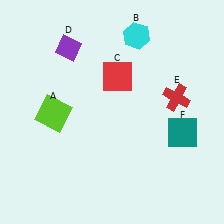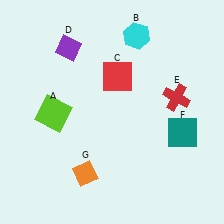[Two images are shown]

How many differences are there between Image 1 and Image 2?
There is 1 difference between the two images.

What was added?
An orange diamond (G) was added in Image 2.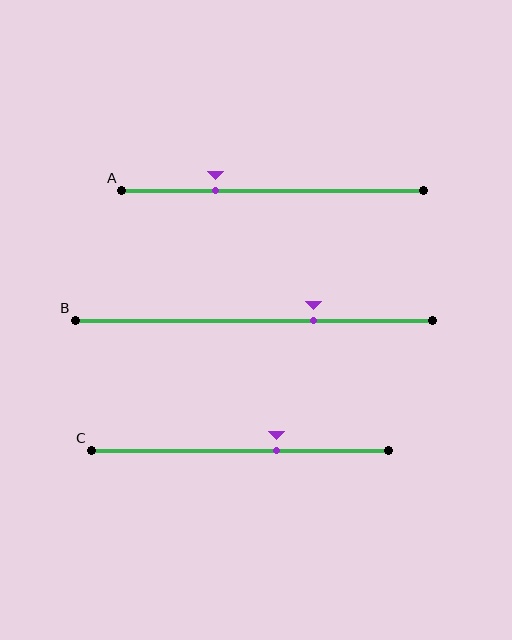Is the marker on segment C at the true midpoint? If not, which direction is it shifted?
No, the marker on segment C is shifted to the right by about 12% of the segment length.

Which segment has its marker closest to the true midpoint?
Segment C has its marker closest to the true midpoint.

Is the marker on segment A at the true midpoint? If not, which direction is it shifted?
No, the marker on segment A is shifted to the left by about 19% of the segment length.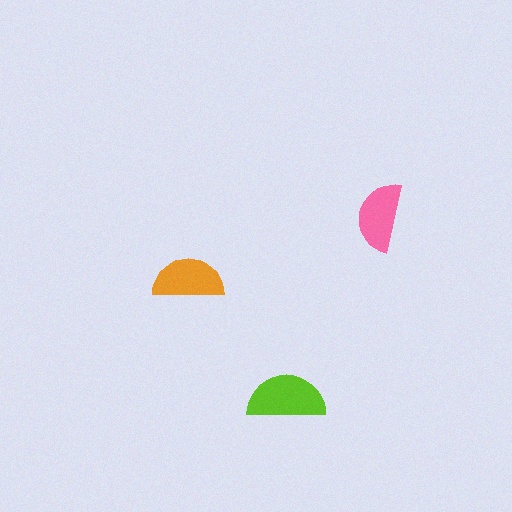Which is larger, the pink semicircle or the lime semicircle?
The lime one.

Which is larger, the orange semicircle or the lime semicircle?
The lime one.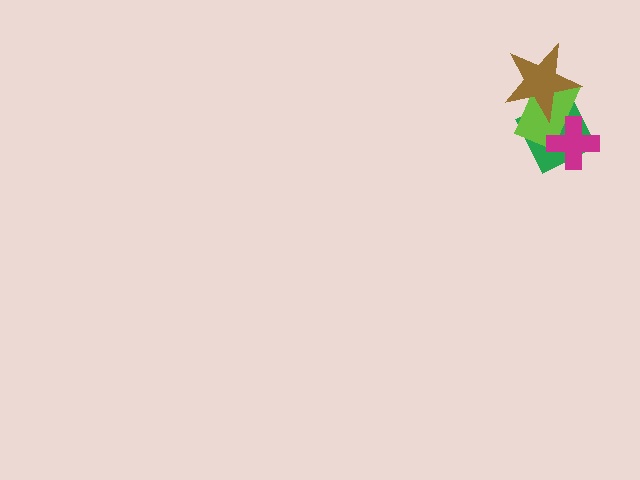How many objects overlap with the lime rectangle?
3 objects overlap with the lime rectangle.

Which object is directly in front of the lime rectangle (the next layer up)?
The magenta cross is directly in front of the lime rectangle.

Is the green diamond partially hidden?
Yes, it is partially covered by another shape.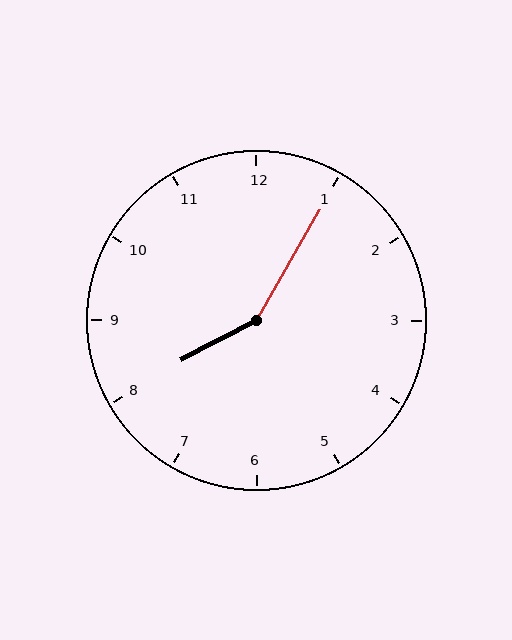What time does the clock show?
8:05.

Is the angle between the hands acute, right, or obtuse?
It is obtuse.